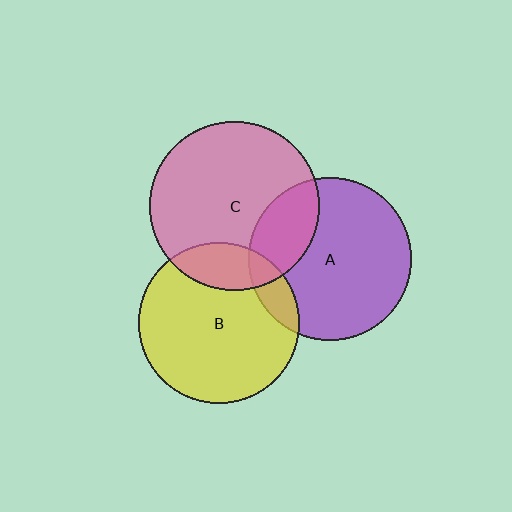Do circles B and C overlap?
Yes.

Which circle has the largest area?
Circle C (pink).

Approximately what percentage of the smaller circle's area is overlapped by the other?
Approximately 20%.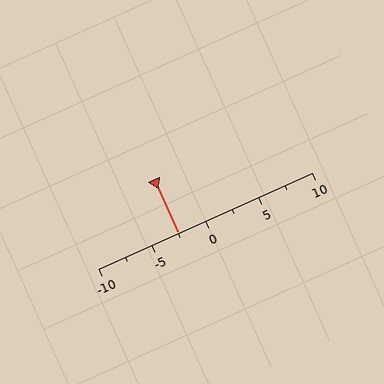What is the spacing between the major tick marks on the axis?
The major ticks are spaced 5 apart.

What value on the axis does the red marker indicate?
The marker indicates approximately -2.5.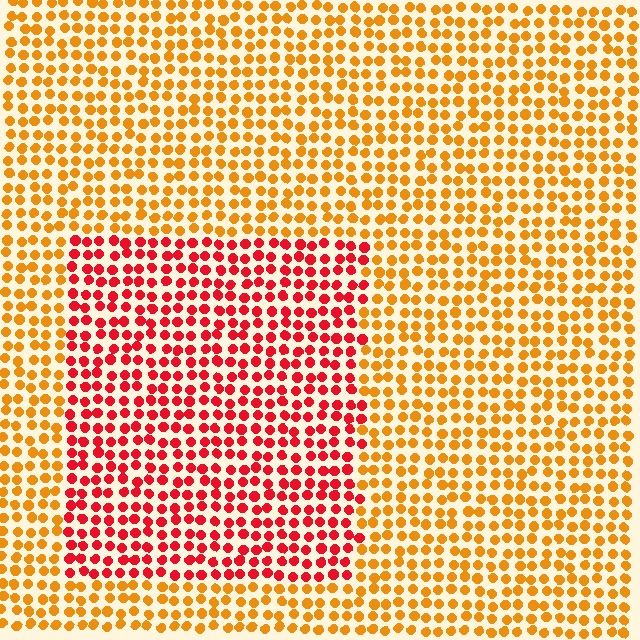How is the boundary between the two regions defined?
The boundary is defined purely by a slight shift in hue (about 42 degrees). Spacing, size, and orientation are identical on both sides.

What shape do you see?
I see a rectangle.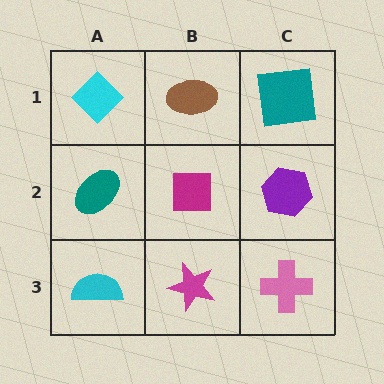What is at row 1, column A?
A cyan diamond.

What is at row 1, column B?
A brown ellipse.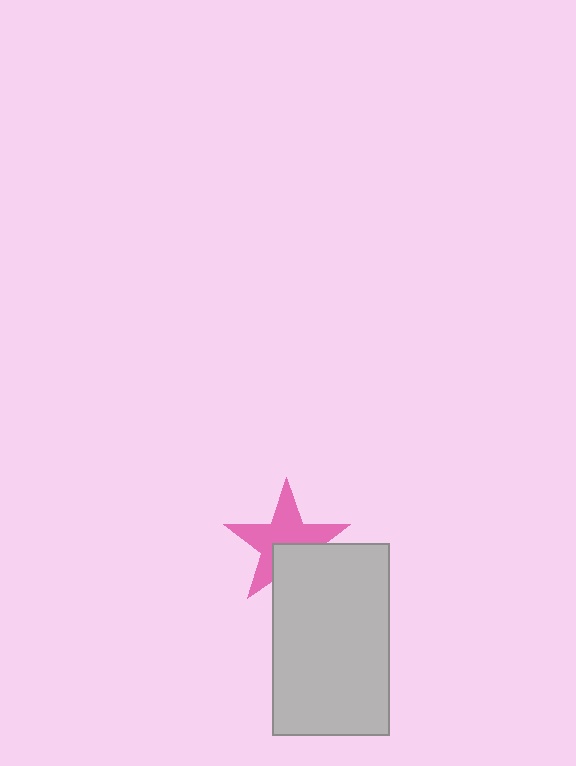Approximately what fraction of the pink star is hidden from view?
Roughly 34% of the pink star is hidden behind the light gray rectangle.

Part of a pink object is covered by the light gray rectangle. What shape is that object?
It is a star.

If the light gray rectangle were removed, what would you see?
You would see the complete pink star.